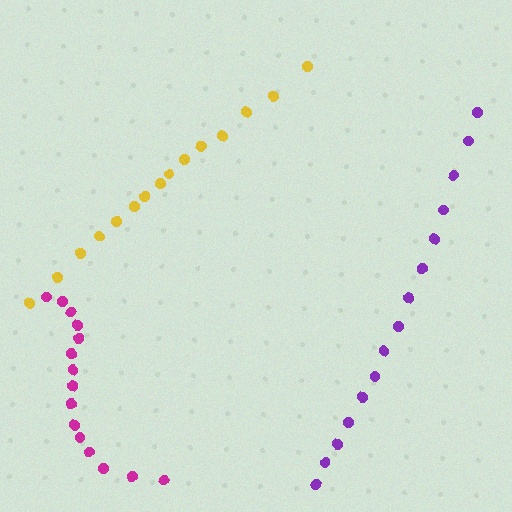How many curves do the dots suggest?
There are 3 distinct paths.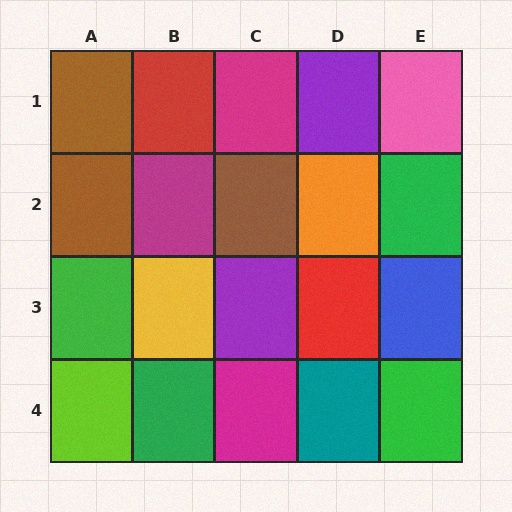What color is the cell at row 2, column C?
Brown.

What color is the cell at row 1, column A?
Brown.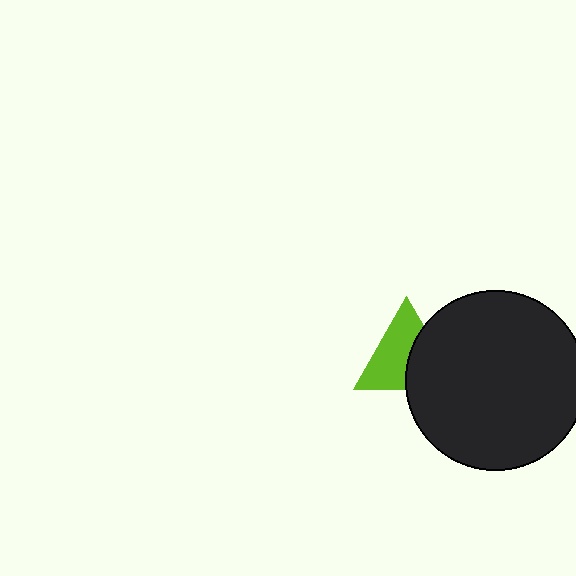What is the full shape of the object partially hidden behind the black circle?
The partially hidden object is a lime triangle.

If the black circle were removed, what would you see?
You would see the complete lime triangle.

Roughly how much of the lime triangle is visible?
About half of it is visible (roughly 59%).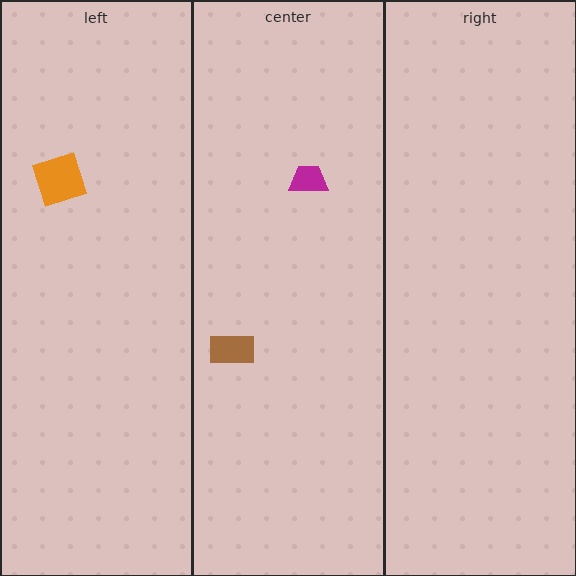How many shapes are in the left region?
1.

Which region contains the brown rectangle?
The center region.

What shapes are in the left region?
The orange square.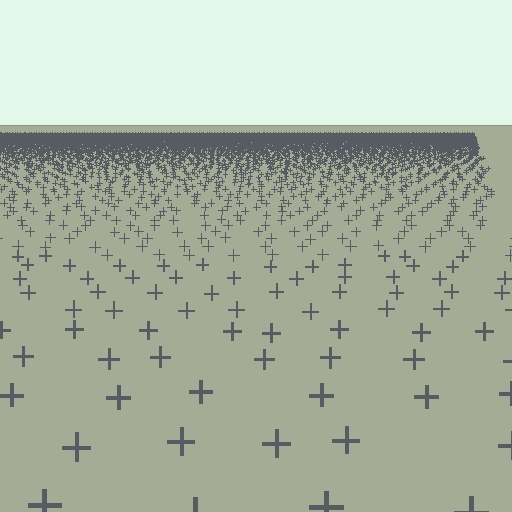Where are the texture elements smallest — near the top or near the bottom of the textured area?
Near the top.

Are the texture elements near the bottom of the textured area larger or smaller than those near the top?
Larger. Near the bottom, elements are closer to the viewer and appear at a bigger on-screen size.